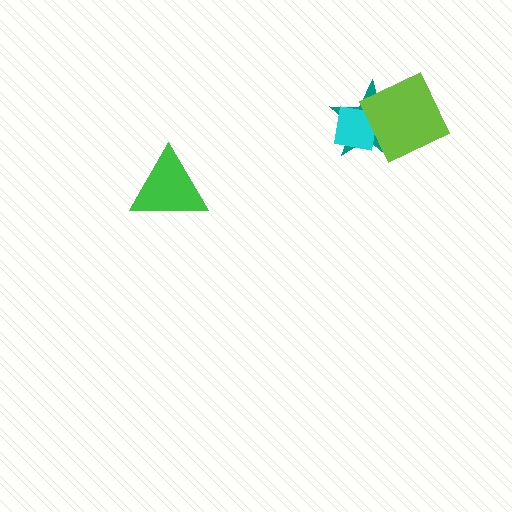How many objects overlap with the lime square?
2 objects overlap with the lime square.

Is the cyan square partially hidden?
Yes, it is partially covered by another shape.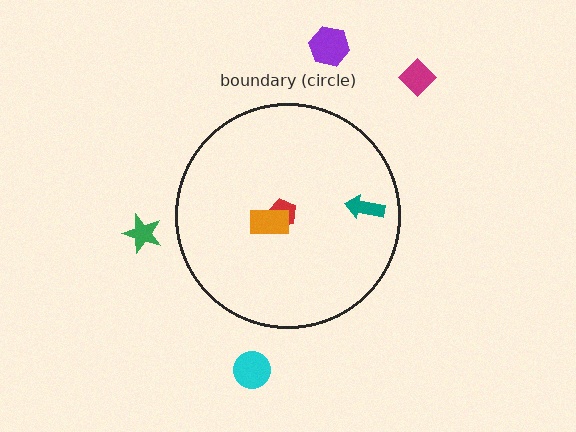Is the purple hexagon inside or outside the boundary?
Outside.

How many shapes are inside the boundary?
3 inside, 4 outside.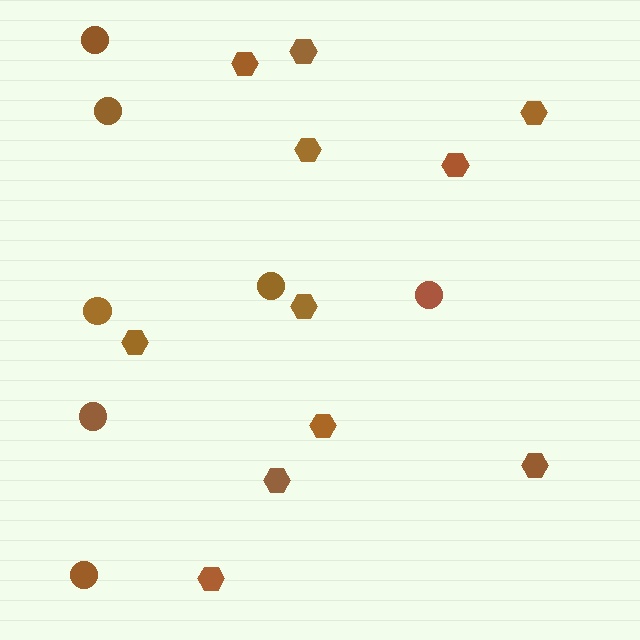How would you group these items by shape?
There are 2 groups: one group of circles (7) and one group of hexagons (11).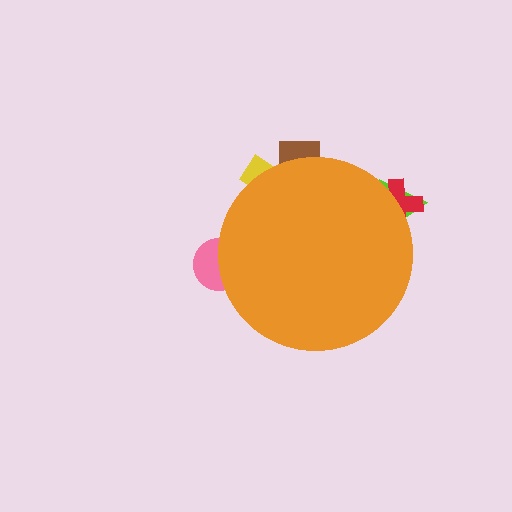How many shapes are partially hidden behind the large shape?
5 shapes are partially hidden.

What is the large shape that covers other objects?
An orange circle.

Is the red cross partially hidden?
Yes, the red cross is partially hidden behind the orange circle.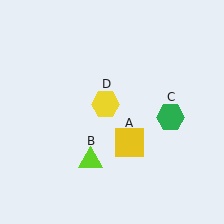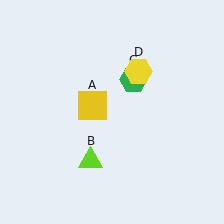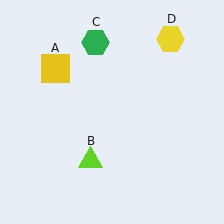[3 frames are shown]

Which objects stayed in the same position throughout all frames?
Lime triangle (object B) remained stationary.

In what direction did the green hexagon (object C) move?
The green hexagon (object C) moved up and to the left.